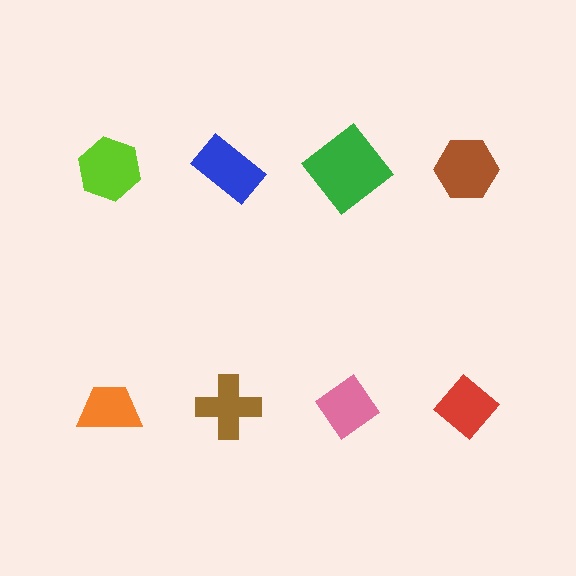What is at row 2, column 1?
An orange trapezoid.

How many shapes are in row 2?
4 shapes.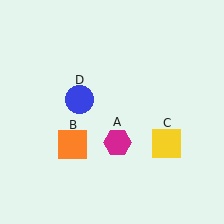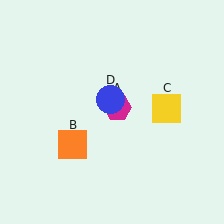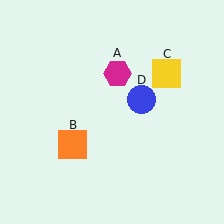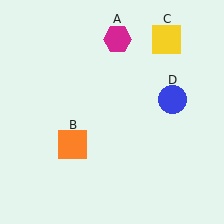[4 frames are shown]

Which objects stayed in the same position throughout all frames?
Orange square (object B) remained stationary.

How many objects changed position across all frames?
3 objects changed position: magenta hexagon (object A), yellow square (object C), blue circle (object D).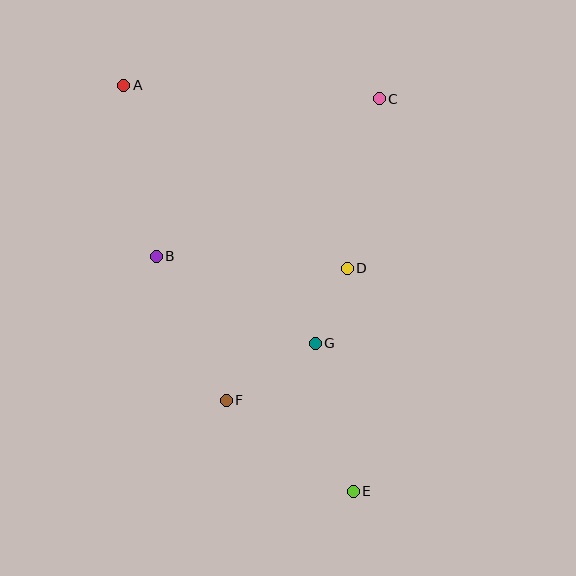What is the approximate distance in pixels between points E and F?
The distance between E and F is approximately 156 pixels.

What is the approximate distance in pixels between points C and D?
The distance between C and D is approximately 173 pixels.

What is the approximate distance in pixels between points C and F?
The distance between C and F is approximately 338 pixels.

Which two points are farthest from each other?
Points A and E are farthest from each other.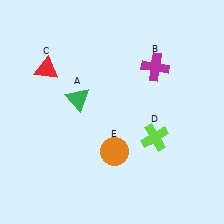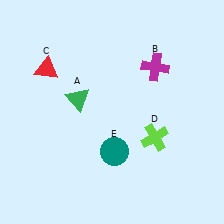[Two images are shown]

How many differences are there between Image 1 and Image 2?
There is 1 difference between the two images.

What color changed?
The circle (E) changed from orange in Image 1 to teal in Image 2.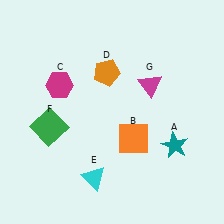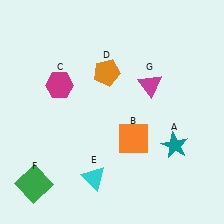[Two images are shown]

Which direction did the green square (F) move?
The green square (F) moved down.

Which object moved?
The green square (F) moved down.